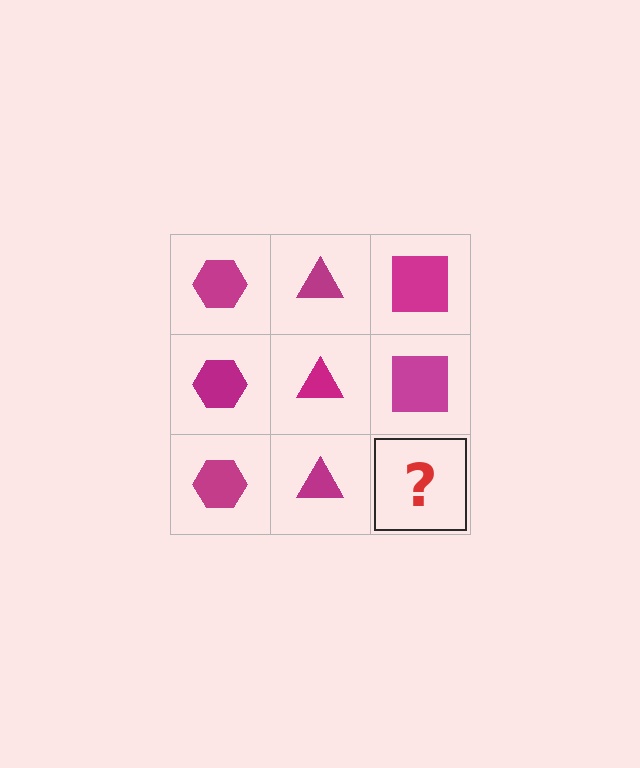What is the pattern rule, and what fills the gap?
The rule is that each column has a consistent shape. The gap should be filled with a magenta square.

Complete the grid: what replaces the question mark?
The question mark should be replaced with a magenta square.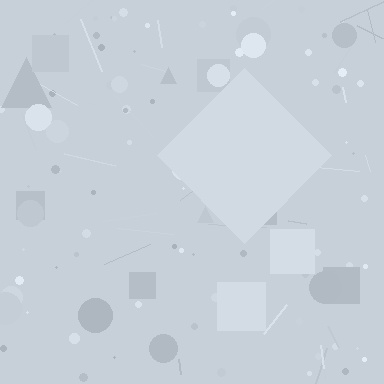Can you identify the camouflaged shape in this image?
The camouflaged shape is a diamond.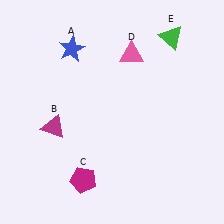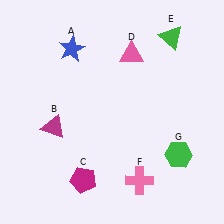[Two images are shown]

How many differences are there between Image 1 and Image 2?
There are 2 differences between the two images.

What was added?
A pink cross (F), a green hexagon (G) were added in Image 2.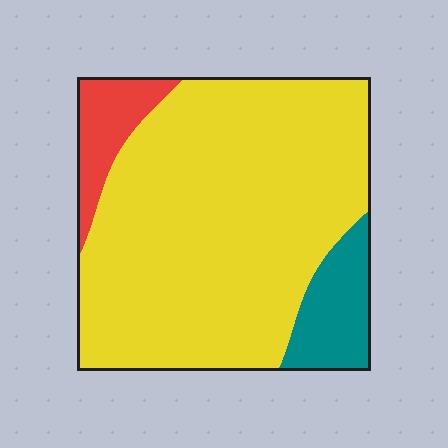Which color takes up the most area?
Yellow, at roughly 80%.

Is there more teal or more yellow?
Yellow.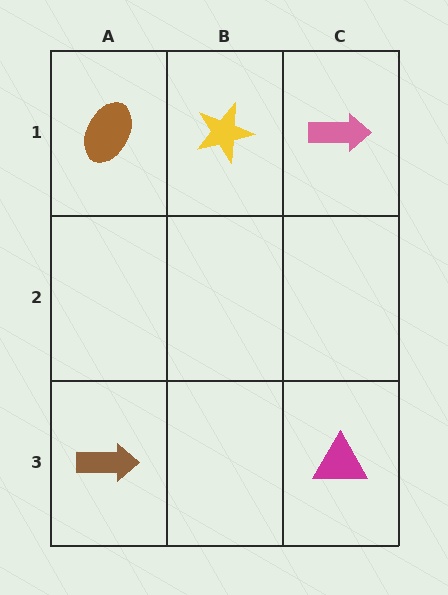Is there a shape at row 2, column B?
No, that cell is empty.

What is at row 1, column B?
A yellow star.